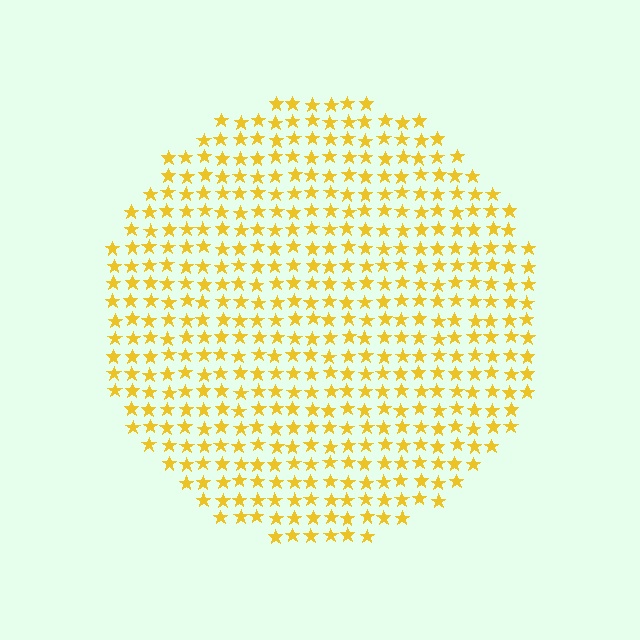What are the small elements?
The small elements are stars.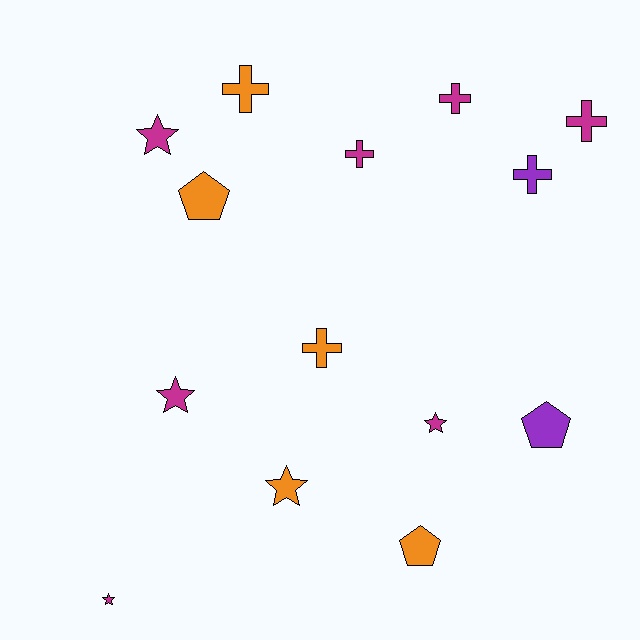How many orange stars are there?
There is 1 orange star.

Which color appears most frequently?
Magenta, with 7 objects.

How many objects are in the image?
There are 14 objects.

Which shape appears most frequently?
Cross, with 6 objects.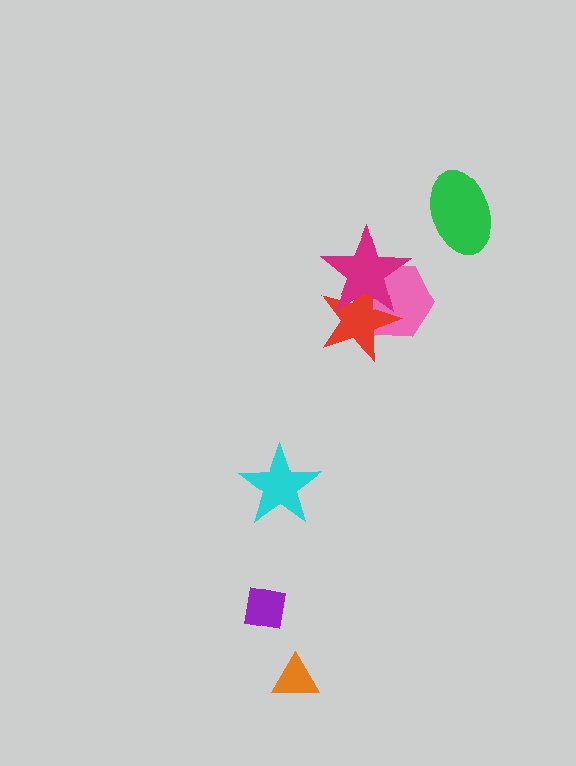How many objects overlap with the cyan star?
0 objects overlap with the cyan star.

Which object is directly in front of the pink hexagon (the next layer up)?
The red star is directly in front of the pink hexagon.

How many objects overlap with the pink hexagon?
2 objects overlap with the pink hexagon.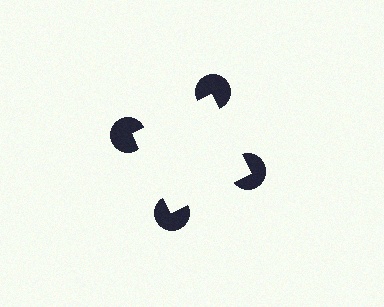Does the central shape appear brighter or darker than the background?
It typically appears slightly brighter than the background, even though no actual brightness change is drawn.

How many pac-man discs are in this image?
There are 4 — one at each vertex of the illusory square.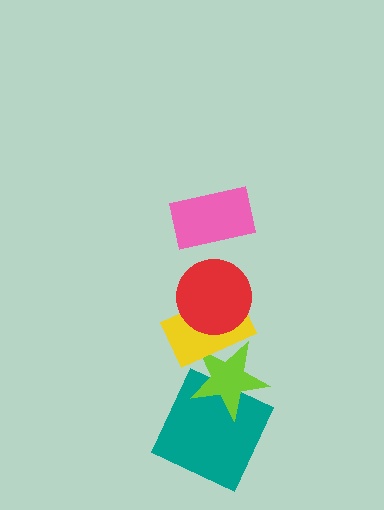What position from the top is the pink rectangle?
The pink rectangle is 1st from the top.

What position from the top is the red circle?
The red circle is 2nd from the top.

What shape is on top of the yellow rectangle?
The red circle is on top of the yellow rectangle.